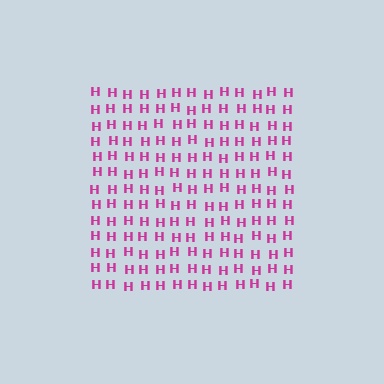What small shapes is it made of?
It is made of small letter H's.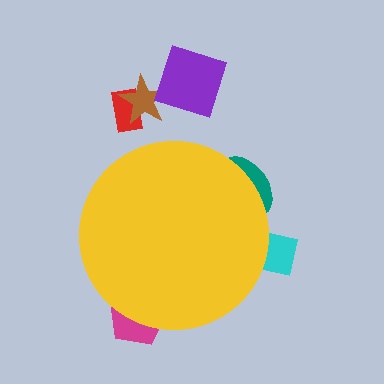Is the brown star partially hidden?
No, the brown star is fully visible.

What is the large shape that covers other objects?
A yellow circle.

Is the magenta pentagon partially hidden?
Yes, the magenta pentagon is partially hidden behind the yellow circle.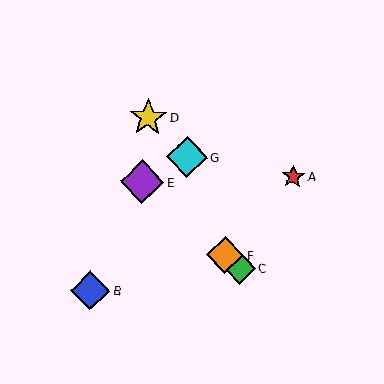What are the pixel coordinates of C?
Object C is at (240, 268).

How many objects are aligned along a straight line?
3 objects (C, E, F) are aligned along a straight line.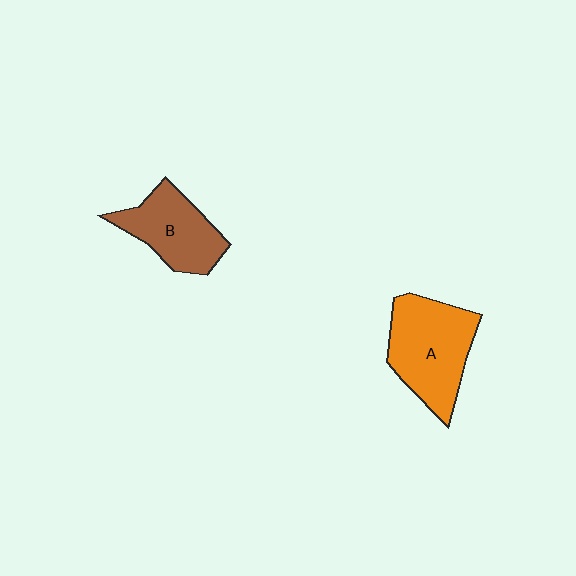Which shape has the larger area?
Shape A (orange).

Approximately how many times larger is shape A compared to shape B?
Approximately 1.3 times.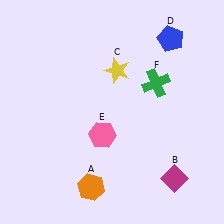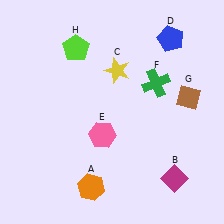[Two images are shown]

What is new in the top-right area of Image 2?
A brown diamond (G) was added in the top-right area of Image 2.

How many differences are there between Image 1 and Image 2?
There are 2 differences between the two images.